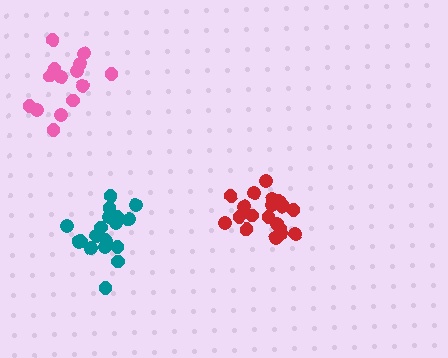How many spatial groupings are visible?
There are 3 spatial groupings.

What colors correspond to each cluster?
The clusters are colored: red, pink, teal.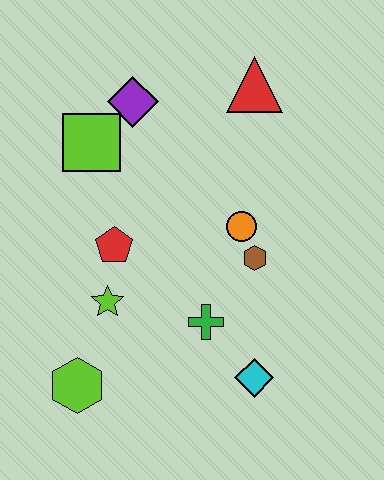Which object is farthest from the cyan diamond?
The purple diamond is farthest from the cyan diamond.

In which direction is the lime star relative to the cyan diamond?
The lime star is to the left of the cyan diamond.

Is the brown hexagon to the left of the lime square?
No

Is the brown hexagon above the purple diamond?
No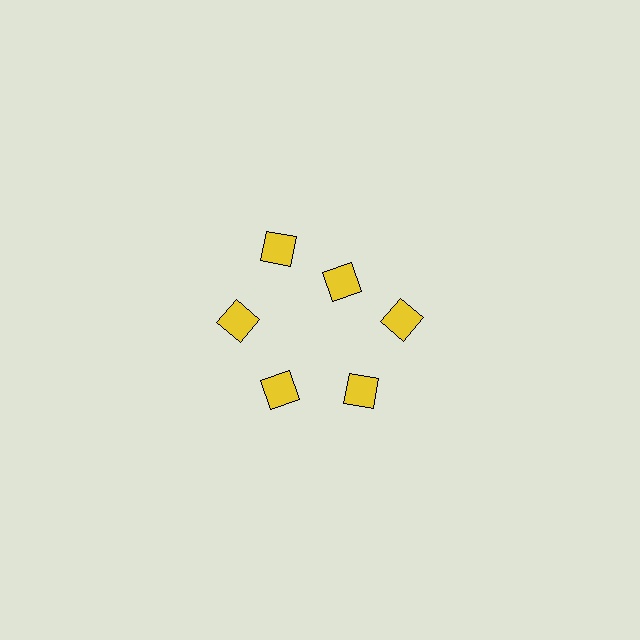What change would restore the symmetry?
The symmetry would be restored by moving it outward, back onto the ring so that all 6 diamonds sit at equal angles and equal distance from the center.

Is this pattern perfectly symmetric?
No. The 6 yellow diamonds are arranged in a ring, but one element near the 1 o'clock position is pulled inward toward the center, breaking the 6-fold rotational symmetry.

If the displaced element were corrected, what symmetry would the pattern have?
It would have 6-fold rotational symmetry — the pattern would map onto itself every 60 degrees.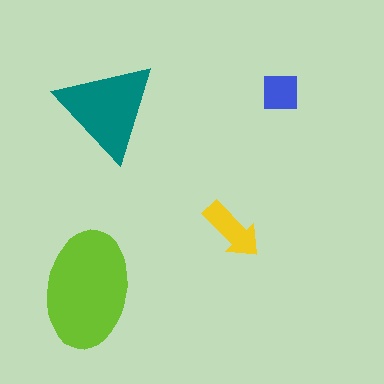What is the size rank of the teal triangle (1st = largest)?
2nd.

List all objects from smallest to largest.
The blue square, the yellow arrow, the teal triangle, the lime ellipse.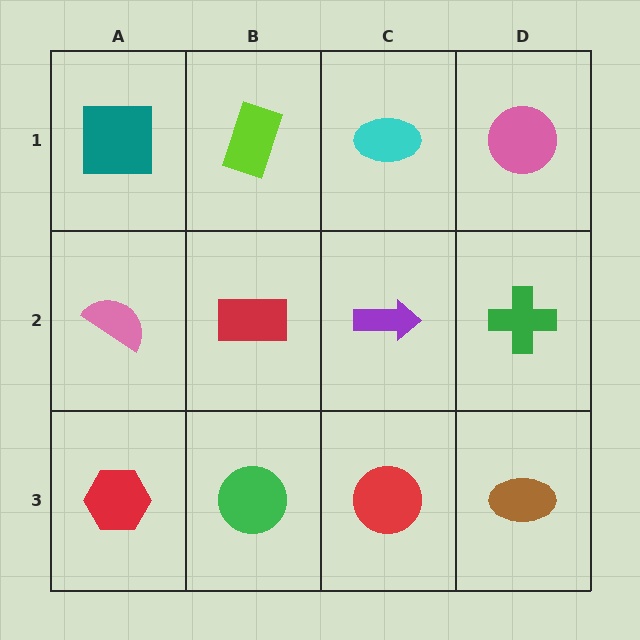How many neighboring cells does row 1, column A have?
2.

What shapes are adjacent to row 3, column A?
A pink semicircle (row 2, column A), a green circle (row 3, column B).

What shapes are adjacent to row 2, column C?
A cyan ellipse (row 1, column C), a red circle (row 3, column C), a red rectangle (row 2, column B), a green cross (row 2, column D).